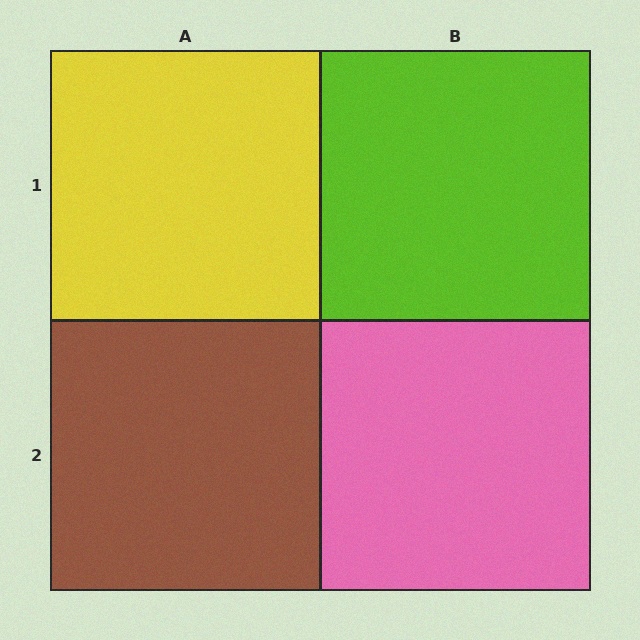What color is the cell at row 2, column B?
Pink.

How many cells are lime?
1 cell is lime.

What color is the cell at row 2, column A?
Brown.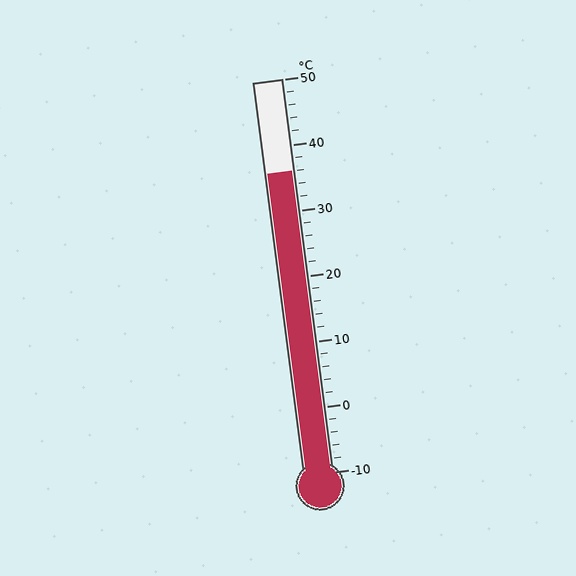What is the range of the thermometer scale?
The thermometer scale ranges from -10°C to 50°C.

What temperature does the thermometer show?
The thermometer shows approximately 36°C.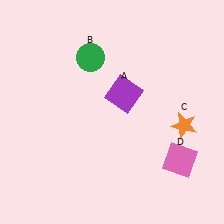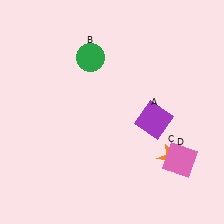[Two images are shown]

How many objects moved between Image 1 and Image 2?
2 objects moved between the two images.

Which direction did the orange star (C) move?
The orange star (C) moved down.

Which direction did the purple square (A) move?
The purple square (A) moved right.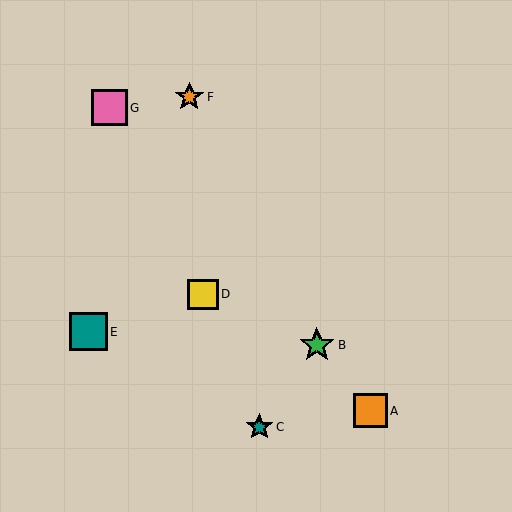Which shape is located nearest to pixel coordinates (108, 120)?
The pink square (labeled G) at (109, 108) is nearest to that location.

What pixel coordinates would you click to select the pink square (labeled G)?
Click at (109, 108) to select the pink square G.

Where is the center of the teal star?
The center of the teal star is at (259, 427).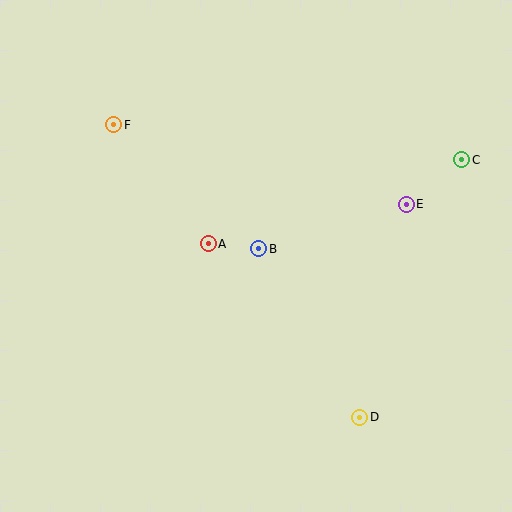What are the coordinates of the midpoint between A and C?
The midpoint between A and C is at (335, 202).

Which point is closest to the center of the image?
Point B at (259, 249) is closest to the center.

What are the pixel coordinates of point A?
Point A is at (208, 244).